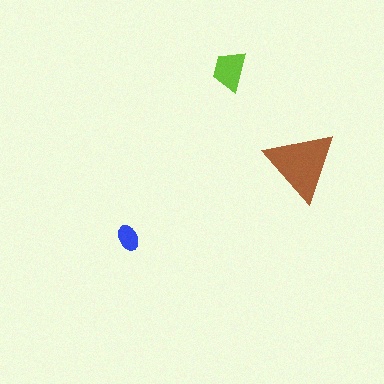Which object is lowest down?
The blue ellipse is bottommost.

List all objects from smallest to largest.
The blue ellipse, the lime trapezoid, the brown triangle.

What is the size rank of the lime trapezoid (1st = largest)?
2nd.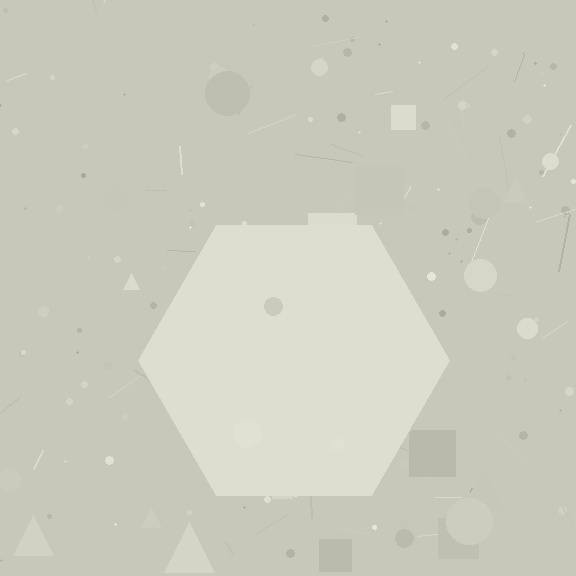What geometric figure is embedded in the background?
A hexagon is embedded in the background.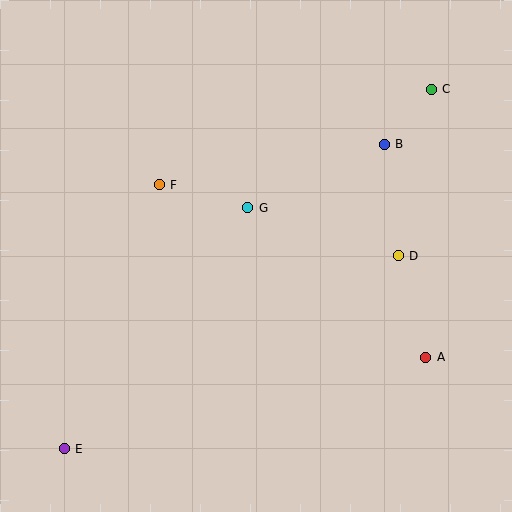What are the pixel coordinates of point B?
Point B is at (384, 144).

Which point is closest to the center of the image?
Point G at (248, 208) is closest to the center.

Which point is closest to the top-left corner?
Point F is closest to the top-left corner.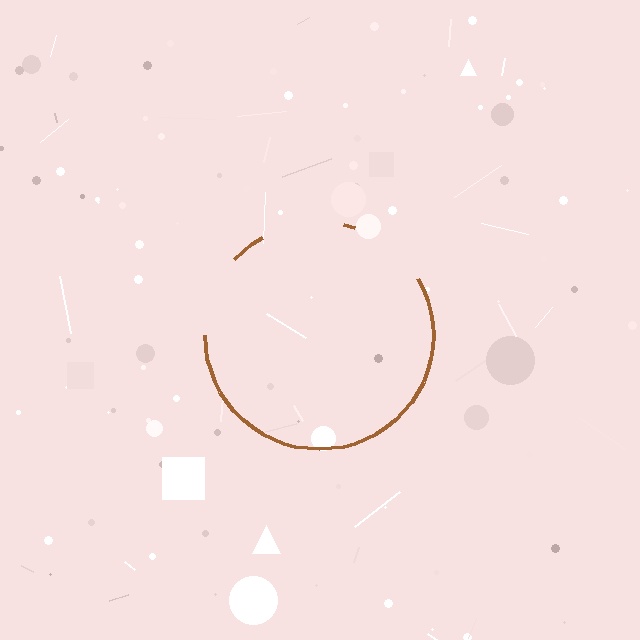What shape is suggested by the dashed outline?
The dashed outline suggests a circle.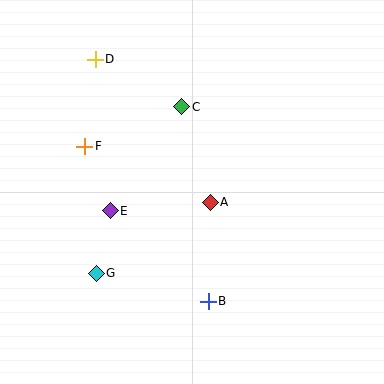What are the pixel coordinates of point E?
Point E is at (110, 211).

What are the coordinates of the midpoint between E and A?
The midpoint between E and A is at (160, 206).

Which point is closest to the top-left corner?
Point D is closest to the top-left corner.